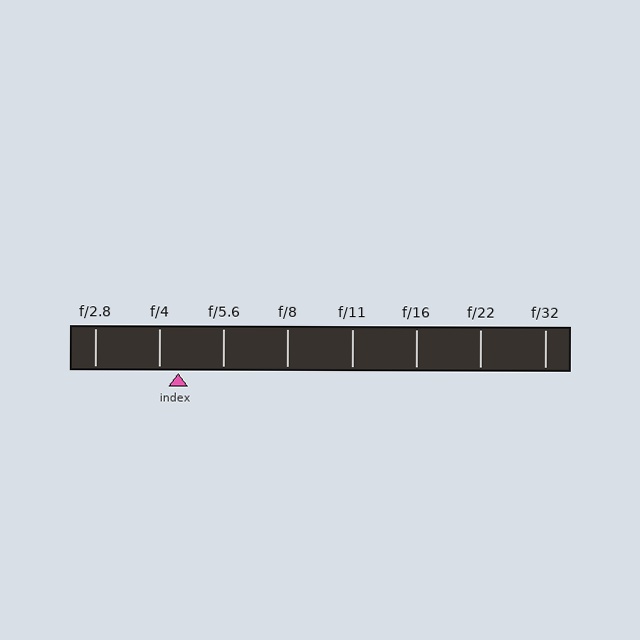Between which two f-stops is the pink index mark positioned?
The index mark is between f/4 and f/5.6.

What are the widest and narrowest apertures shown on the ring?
The widest aperture shown is f/2.8 and the narrowest is f/32.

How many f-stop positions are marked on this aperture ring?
There are 8 f-stop positions marked.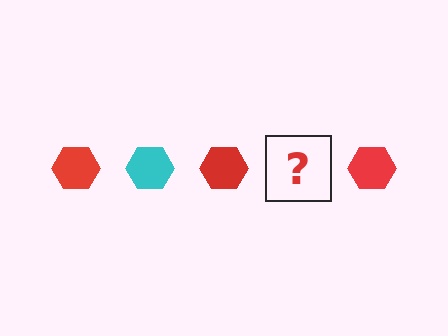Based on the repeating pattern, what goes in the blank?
The blank should be a cyan hexagon.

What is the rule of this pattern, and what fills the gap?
The rule is that the pattern cycles through red, cyan hexagons. The gap should be filled with a cyan hexagon.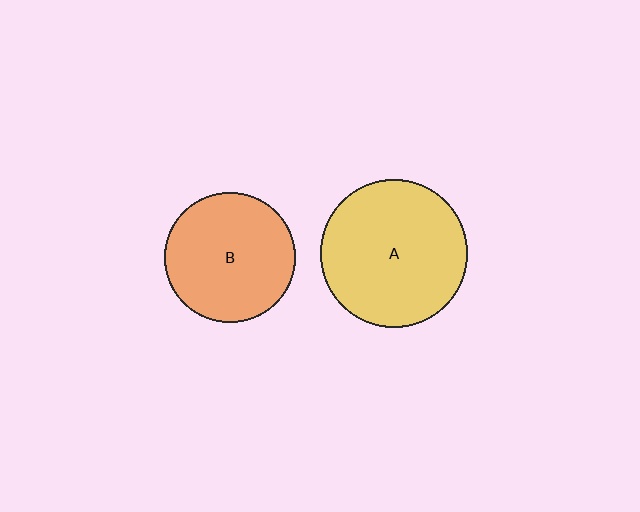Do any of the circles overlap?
No, none of the circles overlap.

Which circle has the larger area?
Circle A (yellow).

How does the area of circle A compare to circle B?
Approximately 1.3 times.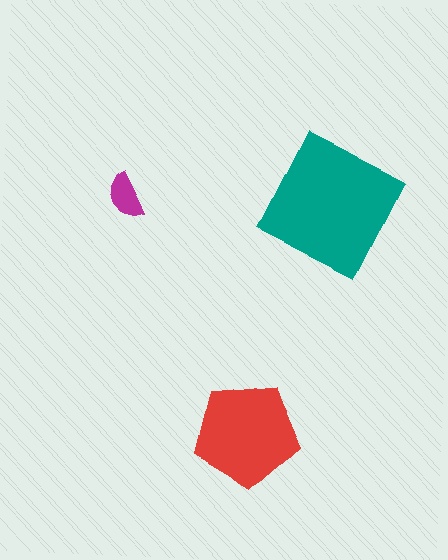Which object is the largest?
The teal square.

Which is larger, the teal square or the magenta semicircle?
The teal square.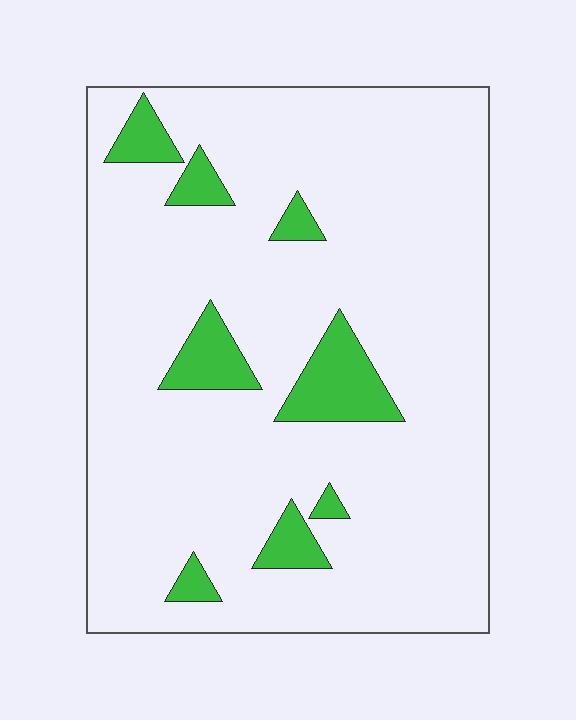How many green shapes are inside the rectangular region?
8.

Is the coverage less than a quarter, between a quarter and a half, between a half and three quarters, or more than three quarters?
Less than a quarter.